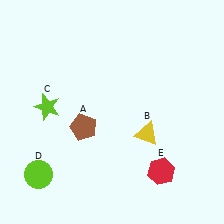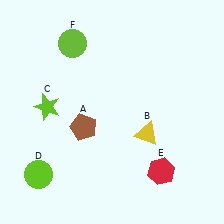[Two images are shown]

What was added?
A lime circle (F) was added in Image 2.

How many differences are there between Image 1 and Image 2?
There is 1 difference between the two images.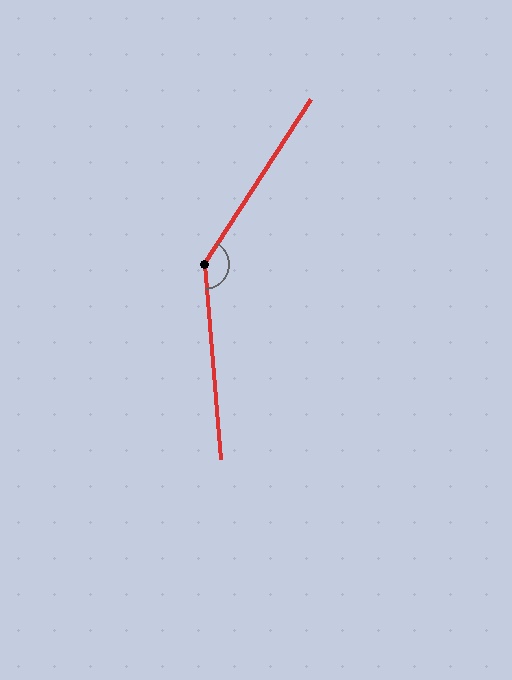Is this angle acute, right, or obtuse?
It is obtuse.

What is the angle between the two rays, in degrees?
Approximately 142 degrees.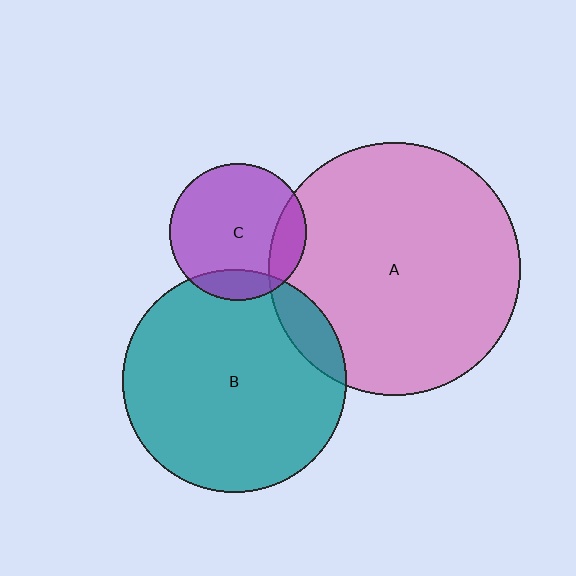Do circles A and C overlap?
Yes.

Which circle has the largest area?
Circle A (pink).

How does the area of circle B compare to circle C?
Approximately 2.7 times.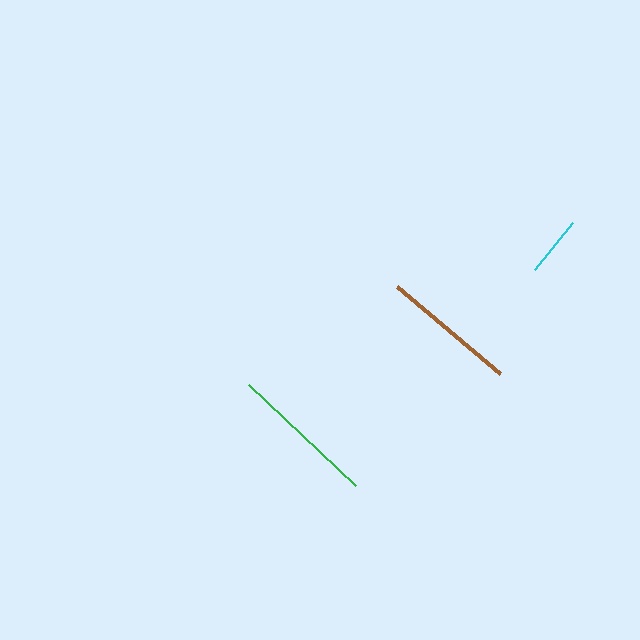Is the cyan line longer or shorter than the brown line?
The brown line is longer than the cyan line.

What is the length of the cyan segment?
The cyan segment is approximately 61 pixels long.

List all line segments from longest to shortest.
From longest to shortest: green, brown, cyan.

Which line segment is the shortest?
The cyan line is the shortest at approximately 61 pixels.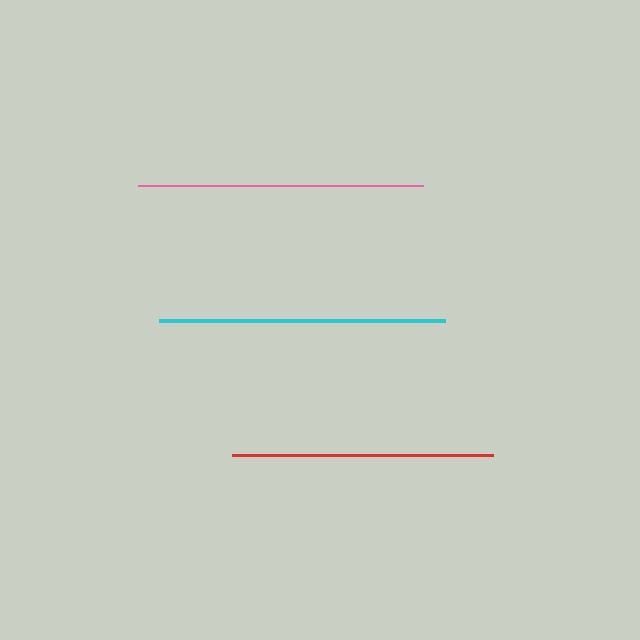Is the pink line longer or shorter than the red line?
The pink line is longer than the red line.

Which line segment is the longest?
The pink line is the longest at approximately 286 pixels.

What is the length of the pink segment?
The pink segment is approximately 286 pixels long.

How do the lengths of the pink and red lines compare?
The pink and red lines are approximately the same length.